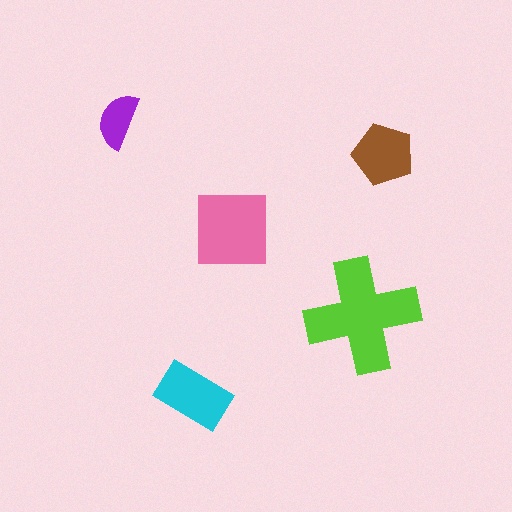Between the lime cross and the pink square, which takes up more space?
The lime cross.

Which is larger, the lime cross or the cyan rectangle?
The lime cross.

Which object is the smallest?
The purple semicircle.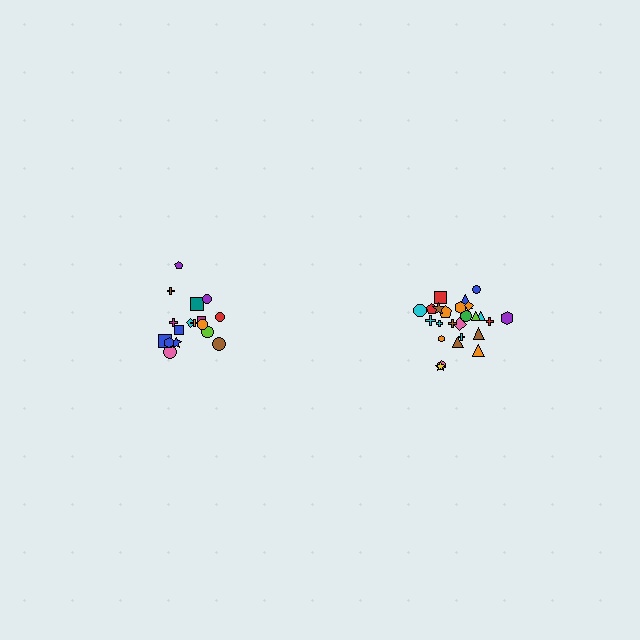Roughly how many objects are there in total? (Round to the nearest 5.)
Roughly 45 objects in total.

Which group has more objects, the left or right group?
The right group.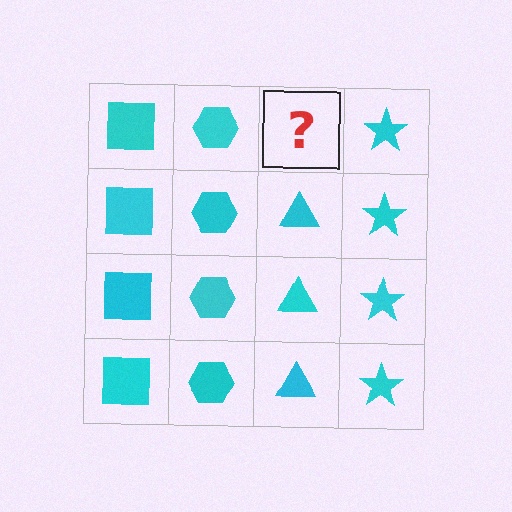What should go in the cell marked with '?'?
The missing cell should contain a cyan triangle.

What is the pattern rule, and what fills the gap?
The rule is that each column has a consistent shape. The gap should be filled with a cyan triangle.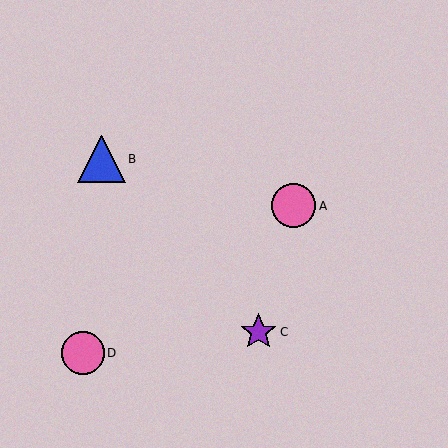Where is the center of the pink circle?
The center of the pink circle is at (83, 353).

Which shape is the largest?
The blue triangle (labeled B) is the largest.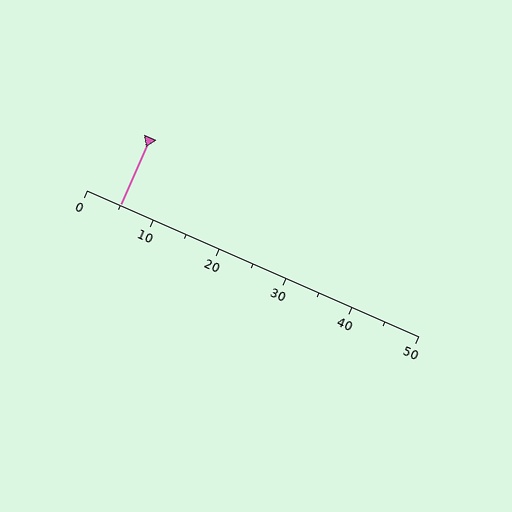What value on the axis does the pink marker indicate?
The marker indicates approximately 5.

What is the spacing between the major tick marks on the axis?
The major ticks are spaced 10 apart.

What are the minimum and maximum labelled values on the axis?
The axis runs from 0 to 50.